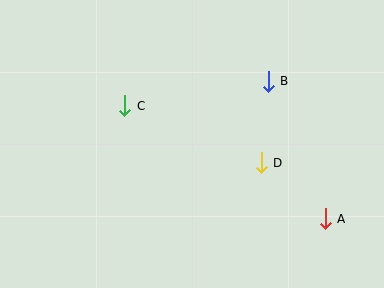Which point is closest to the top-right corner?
Point B is closest to the top-right corner.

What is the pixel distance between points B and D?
The distance between B and D is 82 pixels.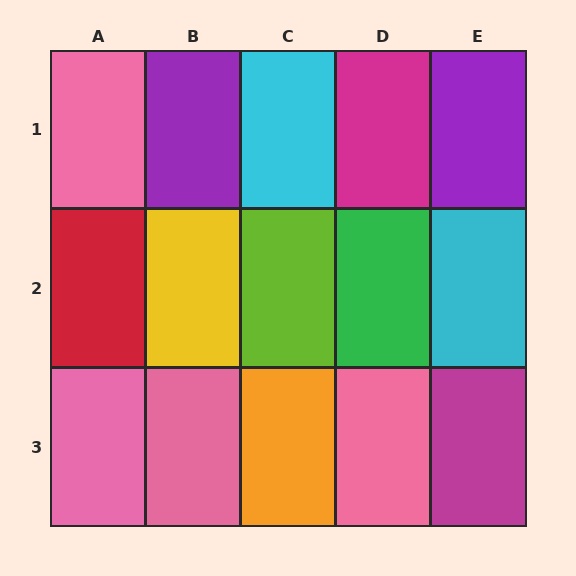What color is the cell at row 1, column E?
Purple.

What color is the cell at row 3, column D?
Pink.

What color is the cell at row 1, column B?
Purple.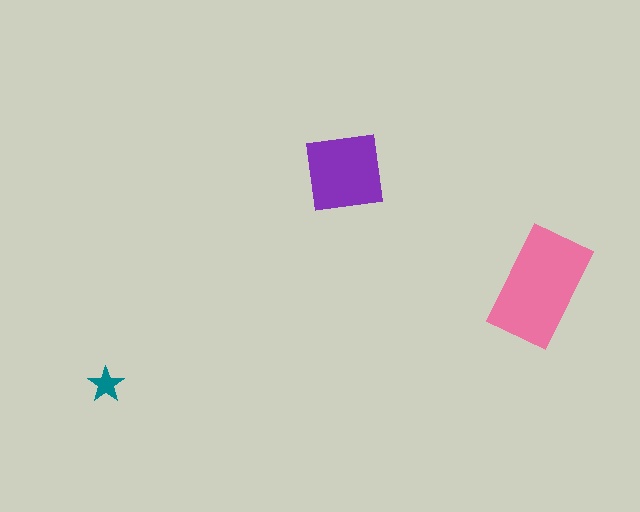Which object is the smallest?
The teal star.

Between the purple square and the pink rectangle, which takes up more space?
The pink rectangle.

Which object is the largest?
The pink rectangle.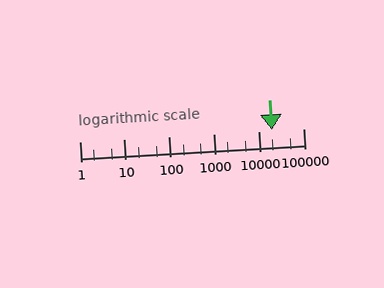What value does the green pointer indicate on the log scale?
The pointer indicates approximately 20000.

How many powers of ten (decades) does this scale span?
The scale spans 5 decades, from 1 to 100000.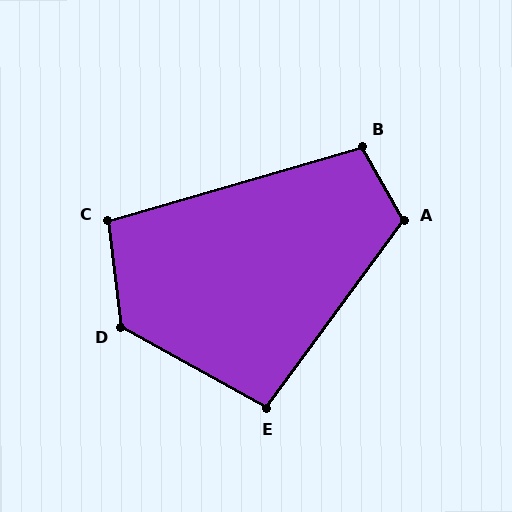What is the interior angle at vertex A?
Approximately 114 degrees (obtuse).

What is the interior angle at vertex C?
Approximately 99 degrees (obtuse).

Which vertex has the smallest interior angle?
E, at approximately 97 degrees.